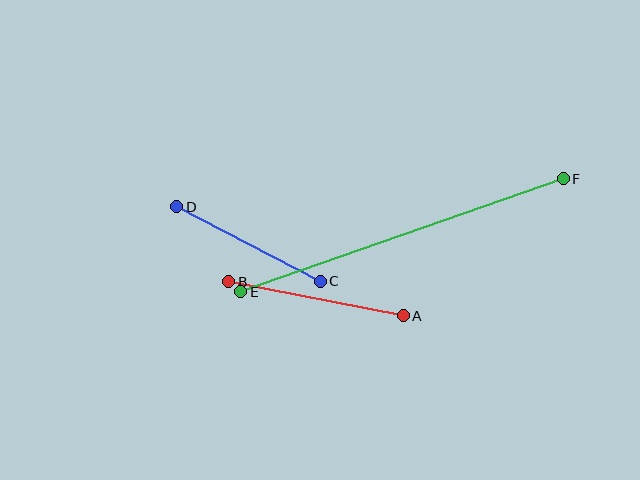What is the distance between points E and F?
The distance is approximately 342 pixels.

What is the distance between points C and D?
The distance is approximately 162 pixels.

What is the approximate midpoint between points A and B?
The midpoint is at approximately (316, 299) pixels.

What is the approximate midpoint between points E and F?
The midpoint is at approximately (402, 235) pixels.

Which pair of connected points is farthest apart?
Points E and F are farthest apart.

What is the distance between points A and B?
The distance is approximately 178 pixels.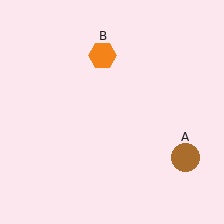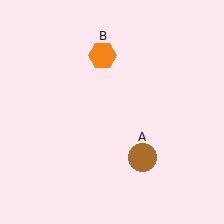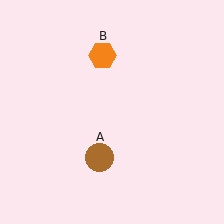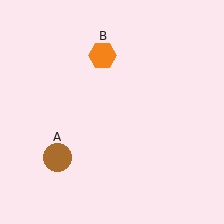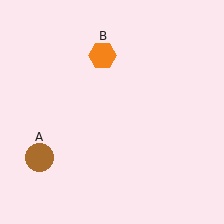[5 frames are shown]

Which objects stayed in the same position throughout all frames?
Orange hexagon (object B) remained stationary.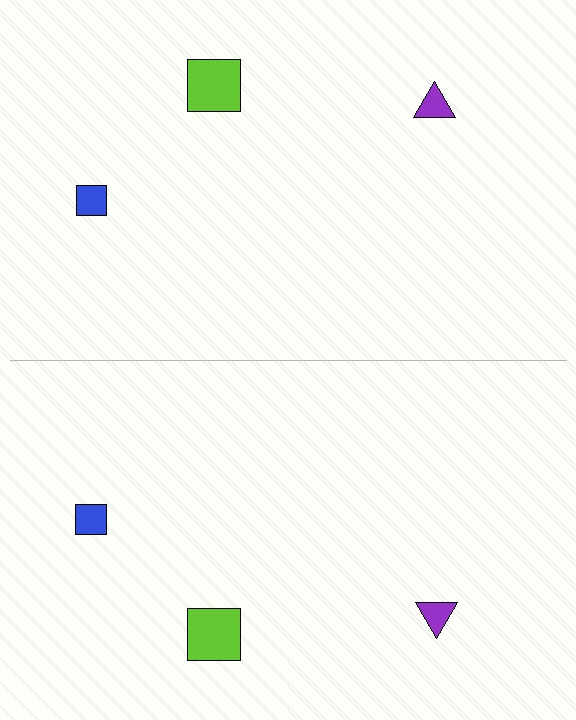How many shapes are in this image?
There are 6 shapes in this image.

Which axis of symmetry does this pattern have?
The pattern has a horizontal axis of symmetry running through the center of the image.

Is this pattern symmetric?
Yes, this pattern has bilateral (reflection) symmetry.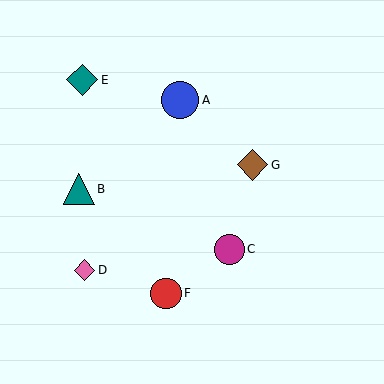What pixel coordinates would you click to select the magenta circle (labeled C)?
Click at (229, 249) to select the magenta circle C.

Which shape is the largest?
The blue circle (labeled A) is the largest.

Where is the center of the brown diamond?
The center of the brown diamond is at (253, 165).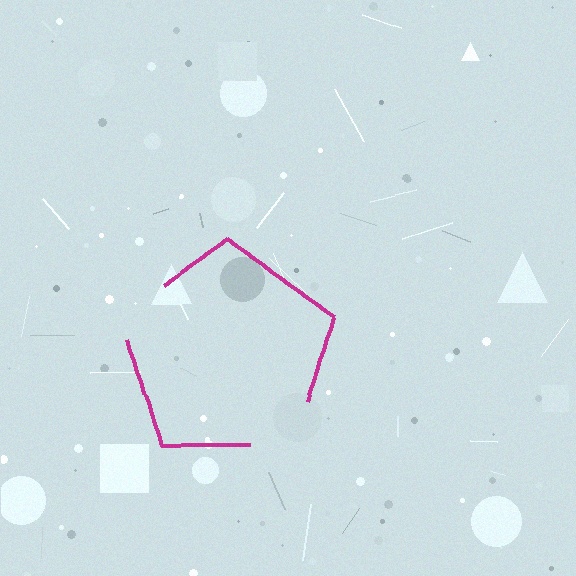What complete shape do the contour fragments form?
The contour fragments form a pentagon.